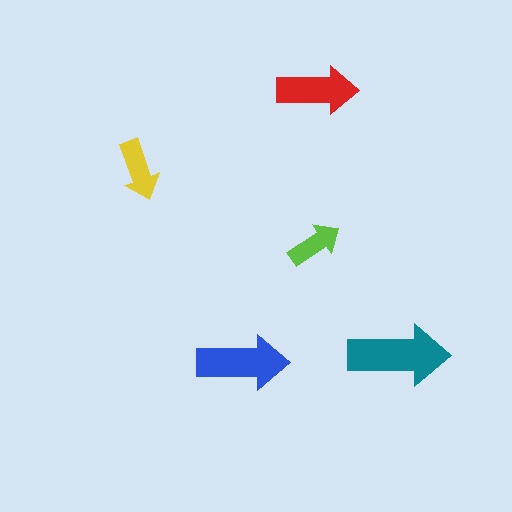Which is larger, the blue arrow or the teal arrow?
The teal one.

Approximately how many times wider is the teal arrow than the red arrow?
About 1.5 times wider.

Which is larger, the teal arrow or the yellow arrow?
The teal one.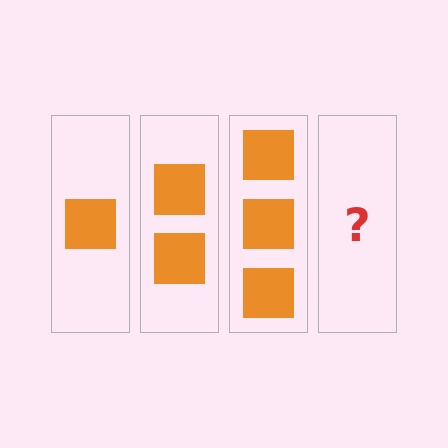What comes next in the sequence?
The next element should be 4 squares.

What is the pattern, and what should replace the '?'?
The pattern is that each step adds one more square. The '?' should be 4 squares.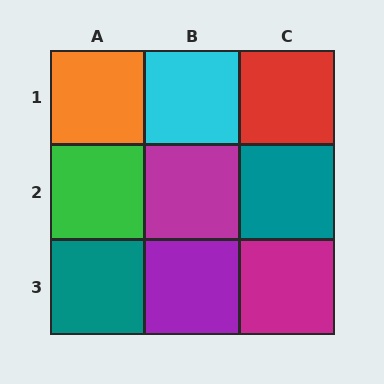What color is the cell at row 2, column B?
Magenta.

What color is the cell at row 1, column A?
Orange.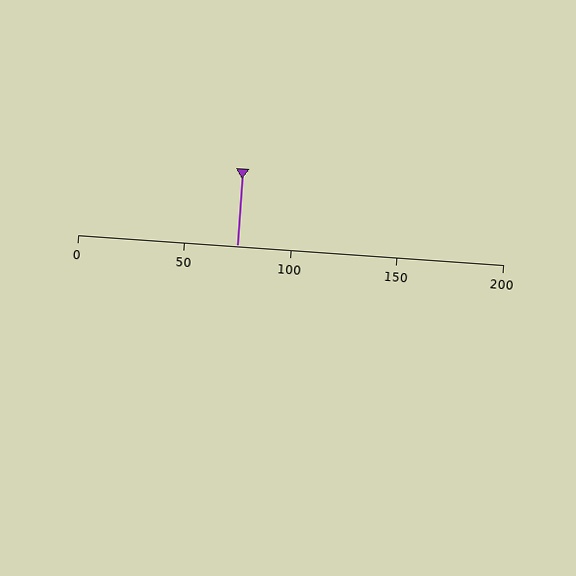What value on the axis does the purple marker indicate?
The marker indicates approximately 75.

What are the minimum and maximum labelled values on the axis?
The axis runs from 0 to 200.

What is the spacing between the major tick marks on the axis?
The major ticks are spaced 50 apart.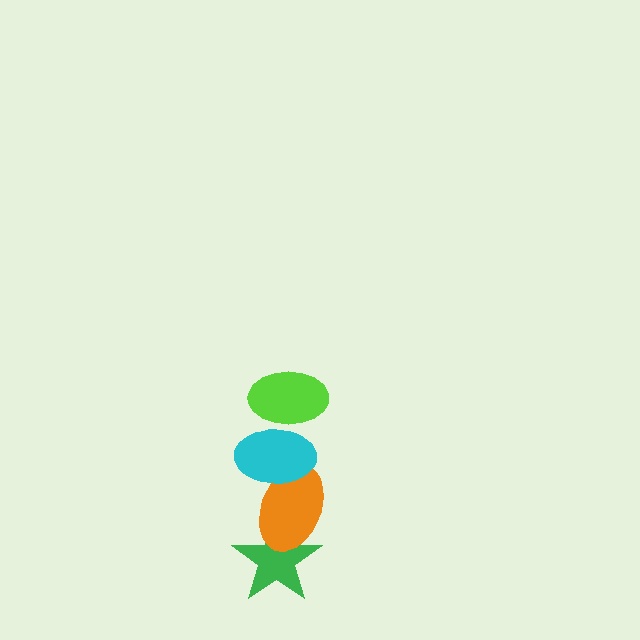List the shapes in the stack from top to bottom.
From top to bottom: the lime ellipse, the cyan ellipse, the orange ellipse, the green star.